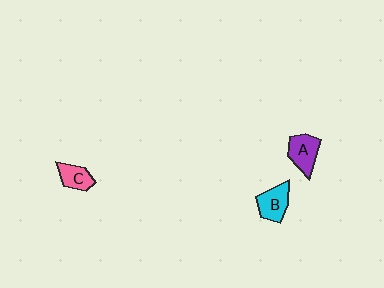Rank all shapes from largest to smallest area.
From largest to smallest: A (purple), B (cyan), C (pink).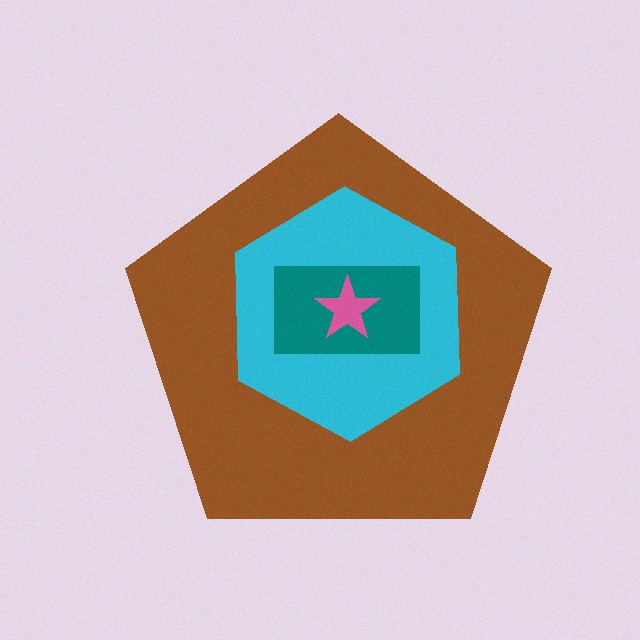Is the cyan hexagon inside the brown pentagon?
Yes.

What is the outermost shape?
The brown pentagon.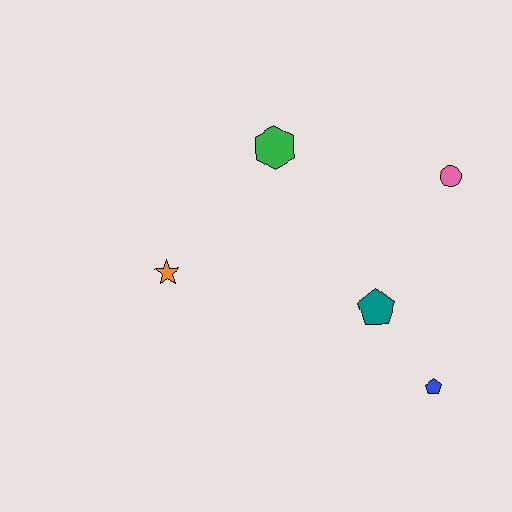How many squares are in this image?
There are no squares.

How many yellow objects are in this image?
There are no yellow objects.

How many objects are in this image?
There are 5 objects.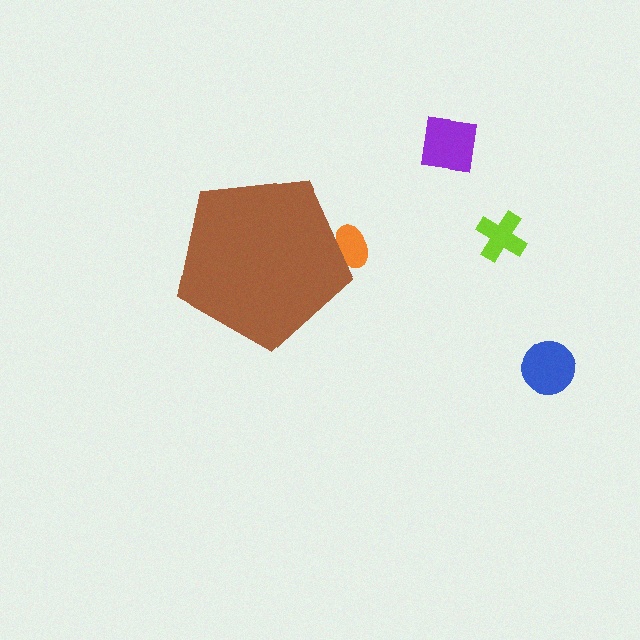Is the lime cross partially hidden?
No, the lime cross is fully visible.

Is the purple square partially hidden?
No, the purple square is fully visible.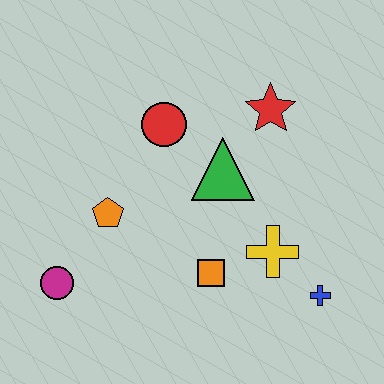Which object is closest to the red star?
The green triangle is closest to the red star.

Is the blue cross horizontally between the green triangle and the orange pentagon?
No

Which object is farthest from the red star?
The magenta circle is farthest from the red star.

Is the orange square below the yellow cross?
Yes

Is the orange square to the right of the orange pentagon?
Yes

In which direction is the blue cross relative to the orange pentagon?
The blue cross is to the right of the orange pentagon.